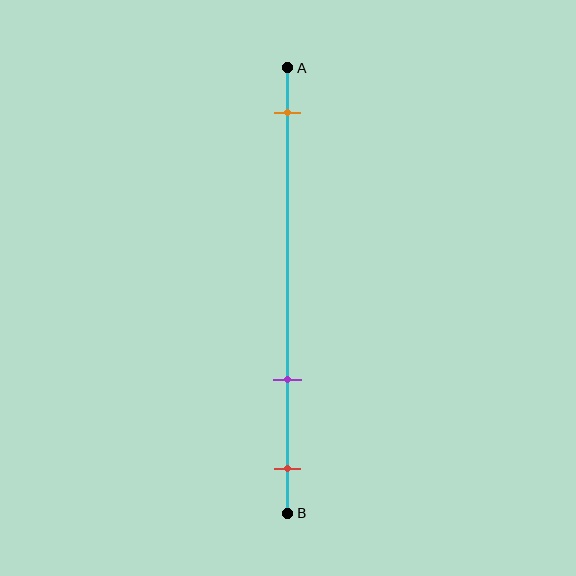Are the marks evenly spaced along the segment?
No, the marks are not evenly spaced.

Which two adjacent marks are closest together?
The purple and red marks are the closest adjacent pair.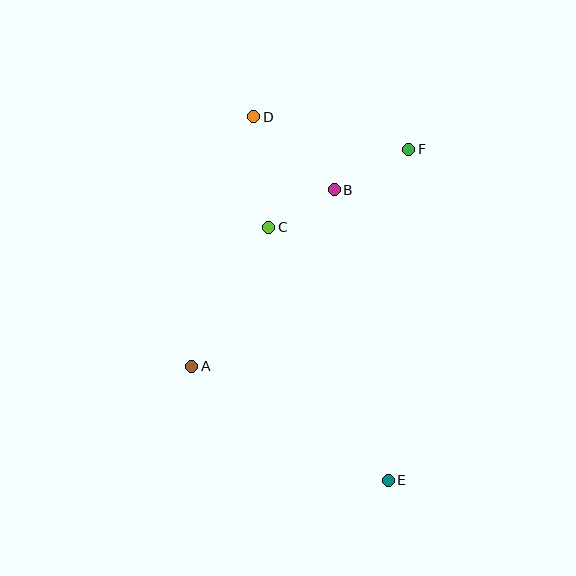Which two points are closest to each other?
Points B and C are closest to each other.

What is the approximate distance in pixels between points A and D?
The distance between A and D is approximately 257 pixels.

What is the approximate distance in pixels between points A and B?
The distance between A and B is approximately 227 pixels.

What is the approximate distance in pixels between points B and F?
The distance between B and F is approximately 85 pixels.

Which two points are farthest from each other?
Points D and E are farthest from each other.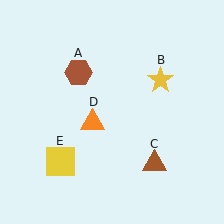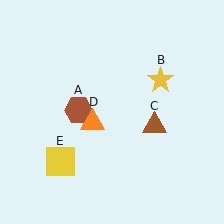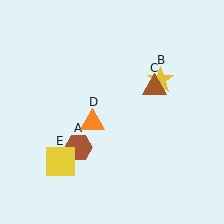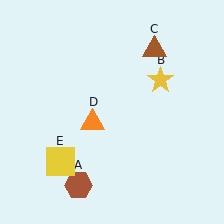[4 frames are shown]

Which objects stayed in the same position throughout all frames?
Yellow star (object B) and orange triangle (object D) and yellow square (object E) remained stationary.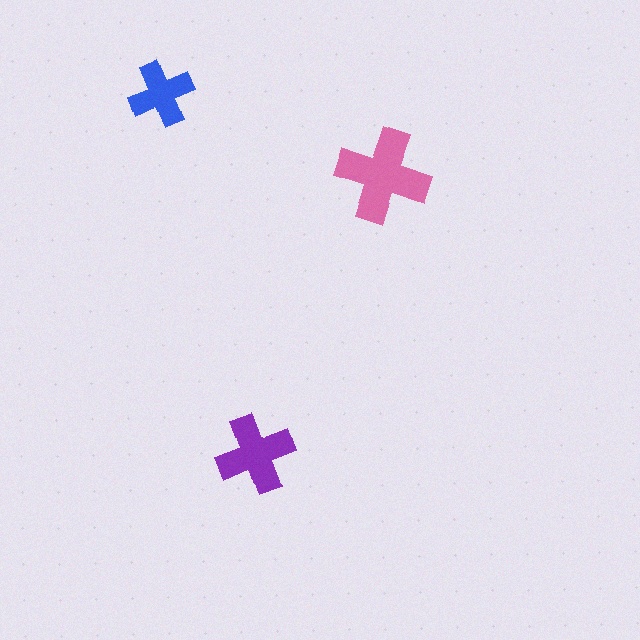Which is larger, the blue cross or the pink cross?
The pink one.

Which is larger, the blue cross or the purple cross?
The purple one.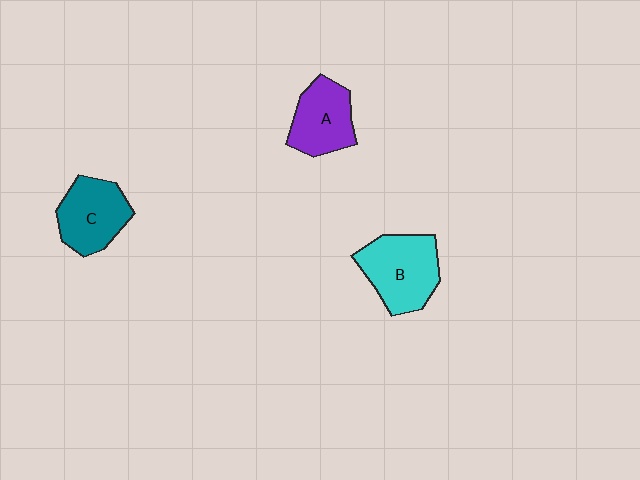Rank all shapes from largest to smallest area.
From largest to smallest: B (cyan), C (teal), A (purple).